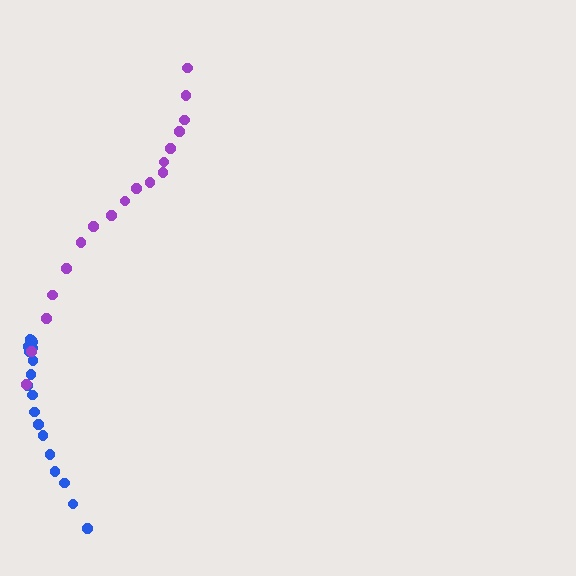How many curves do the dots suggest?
There are 2 distinct paths.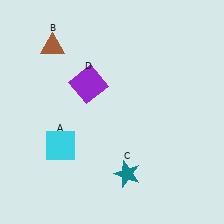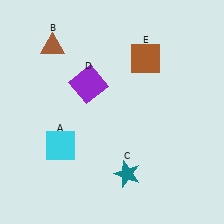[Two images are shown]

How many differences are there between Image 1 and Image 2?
There is 1 difference between the two images.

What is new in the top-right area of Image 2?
A brown square (E) was added in the top-right area of Image 2.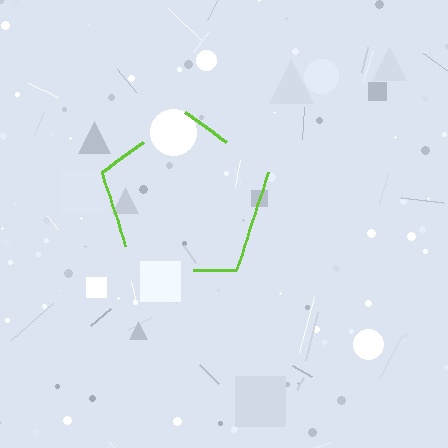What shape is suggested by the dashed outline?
The dashed outline suggests a pentagon.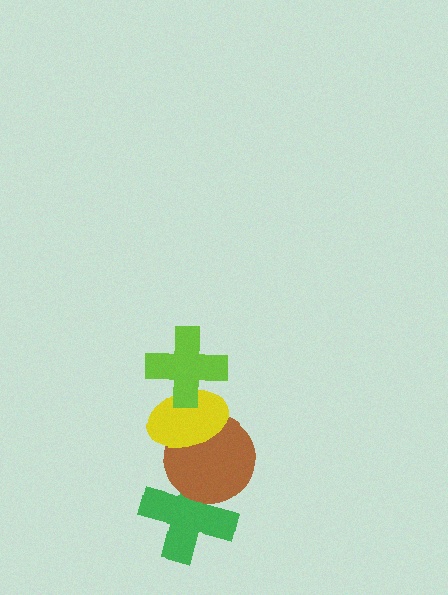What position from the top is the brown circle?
The brown circle is 3rd from the top.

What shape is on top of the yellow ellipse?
The lime cross is on top of the yellow ellipse.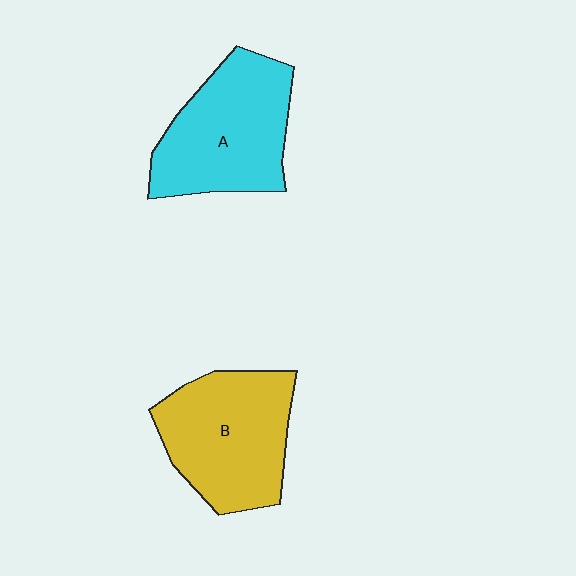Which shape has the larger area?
Shape B (yellow).